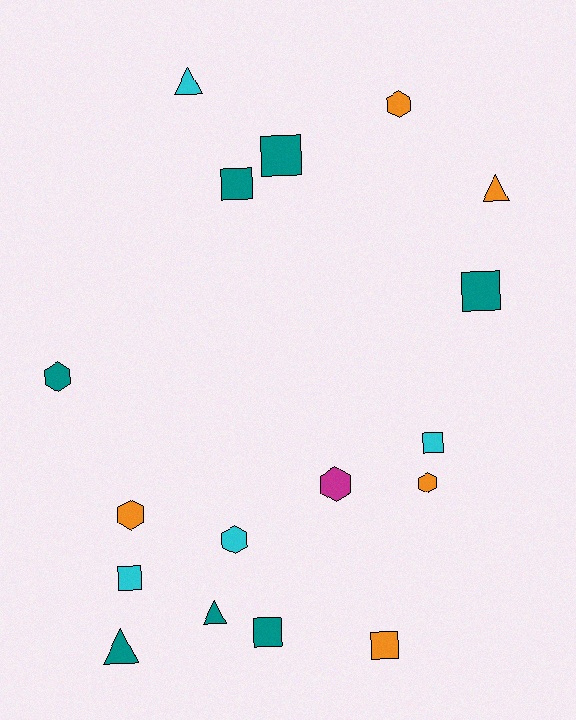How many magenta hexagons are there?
There is 1 magenta hexagon.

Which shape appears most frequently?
Square, with 7 objects.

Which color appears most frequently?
Teal, with 7 objects.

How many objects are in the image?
There are 17 objects.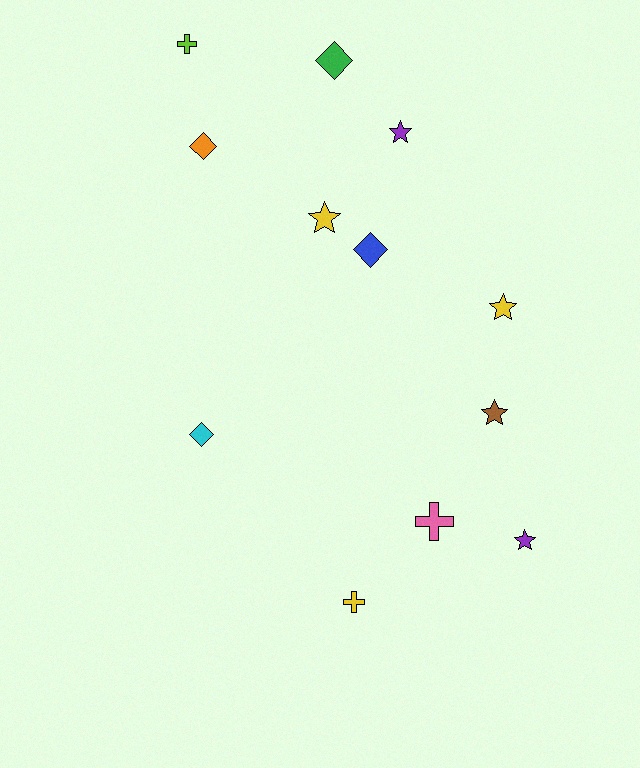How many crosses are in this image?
There are 3 crosses.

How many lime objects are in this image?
There is 1 lime object.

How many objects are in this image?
There are 12 objects.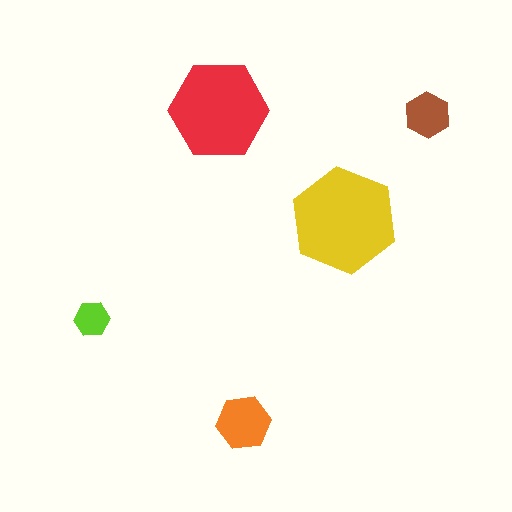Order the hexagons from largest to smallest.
the yellow one, the red one, the orange one, the brown one, the lime one.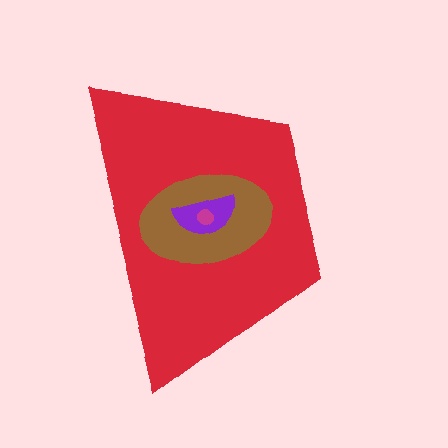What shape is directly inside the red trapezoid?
The brown ellipse.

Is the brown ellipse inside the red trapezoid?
Yes.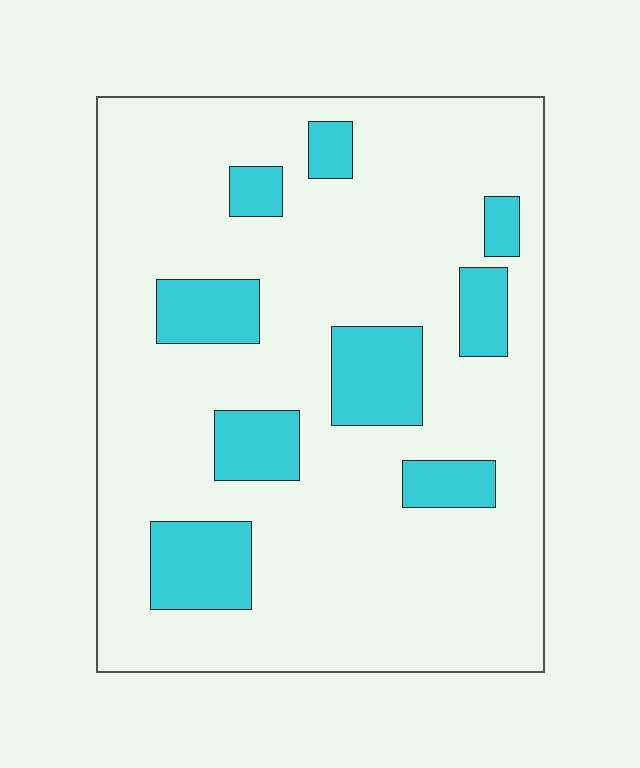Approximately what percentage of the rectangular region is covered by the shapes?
Approximately 20%.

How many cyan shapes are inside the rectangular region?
9.